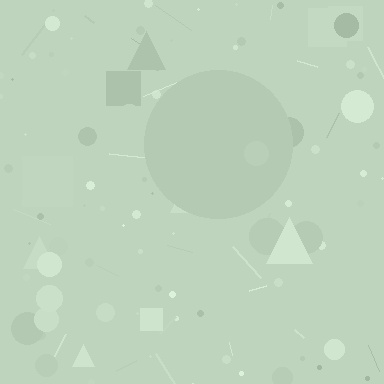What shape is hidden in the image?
A circle is hidden in the image.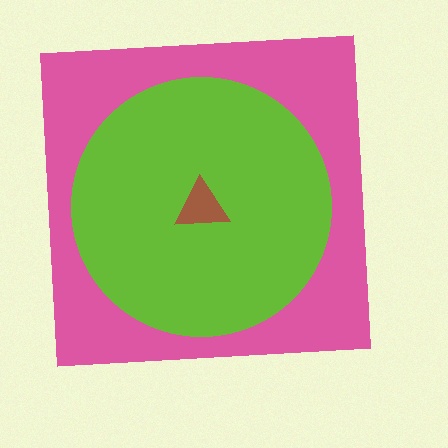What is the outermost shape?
The pink square.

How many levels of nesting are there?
3.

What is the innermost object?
The brown triangle.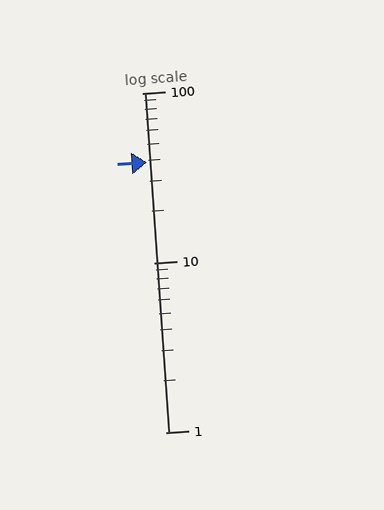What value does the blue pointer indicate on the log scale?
The pointer indicates approximately 39.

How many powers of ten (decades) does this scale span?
The scale spans 2 decades, from 1 to 100.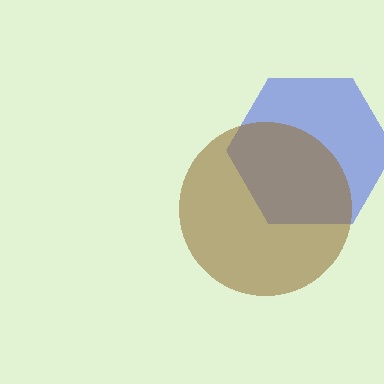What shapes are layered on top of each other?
The layered shapes are: a blue hexagon, a brown circle.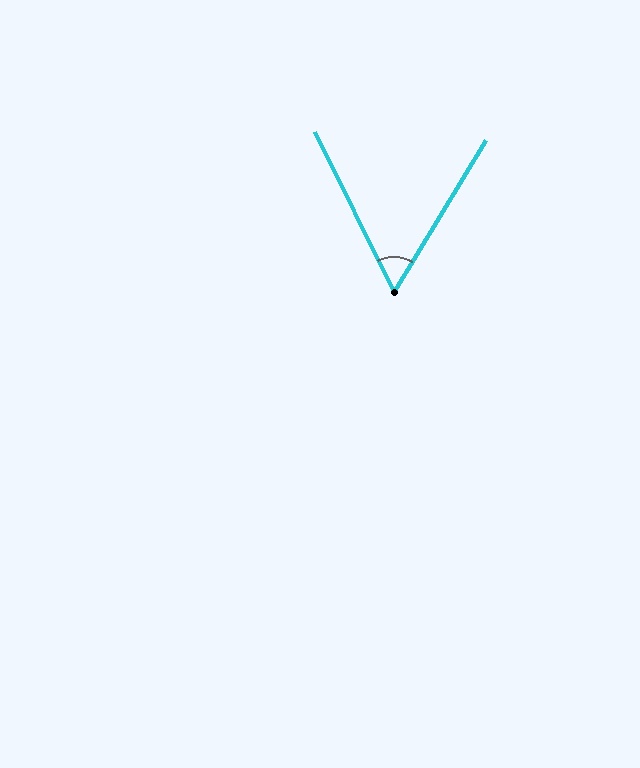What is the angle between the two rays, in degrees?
Approximately 57 degrees.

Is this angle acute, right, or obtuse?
It is acute.